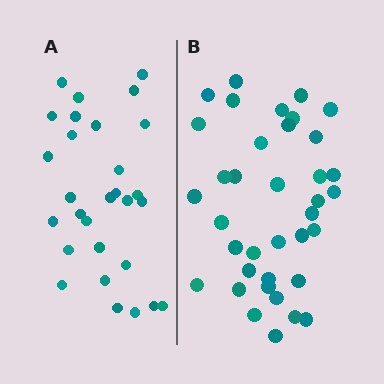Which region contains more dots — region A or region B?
Region B (the right region) has more dots.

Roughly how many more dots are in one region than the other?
Region B has roughly 8 or so more dots than region A.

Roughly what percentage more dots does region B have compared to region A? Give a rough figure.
About 30% more.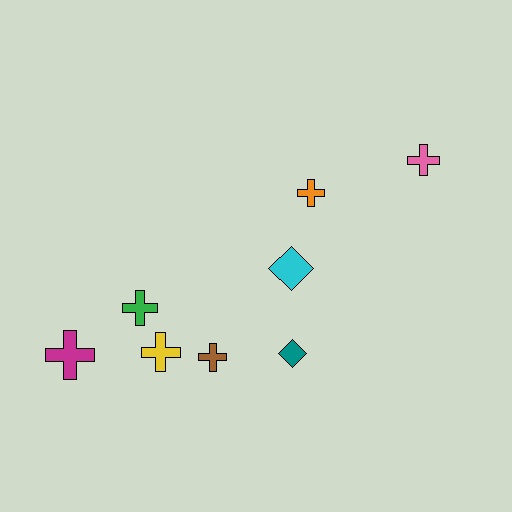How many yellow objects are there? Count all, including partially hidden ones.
There is 1 yellow object.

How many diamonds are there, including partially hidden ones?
There are 2 diamonds.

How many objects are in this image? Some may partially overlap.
There are 8 objects.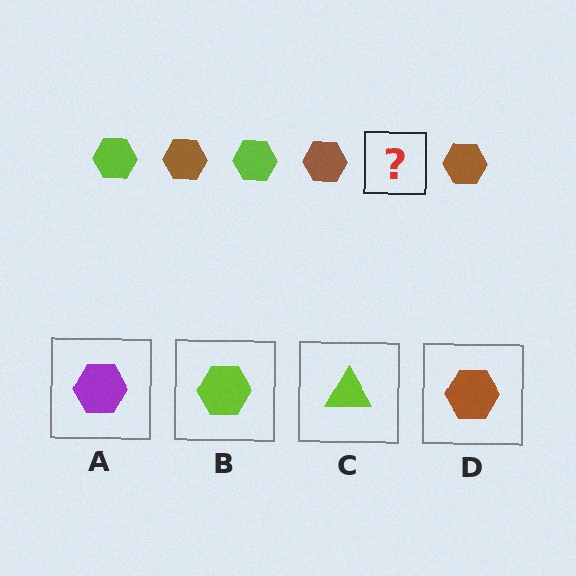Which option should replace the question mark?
Option B.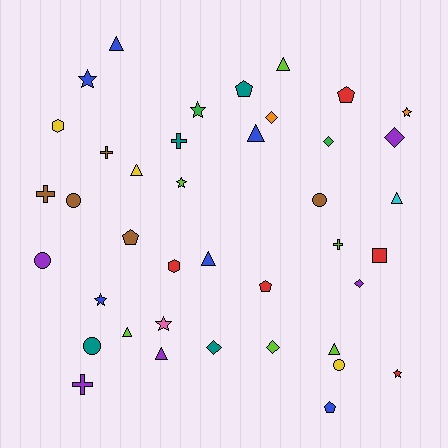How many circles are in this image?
There are 5 circles.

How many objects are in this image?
There are 40 objects.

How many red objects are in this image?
There are 5 red objects.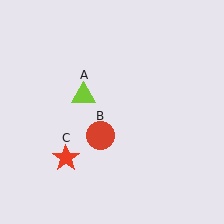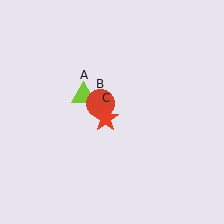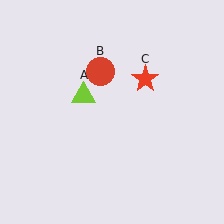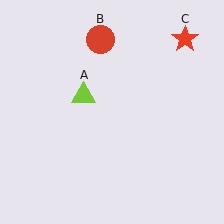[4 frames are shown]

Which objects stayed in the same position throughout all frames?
Lime triangle (object A) remained stationary.